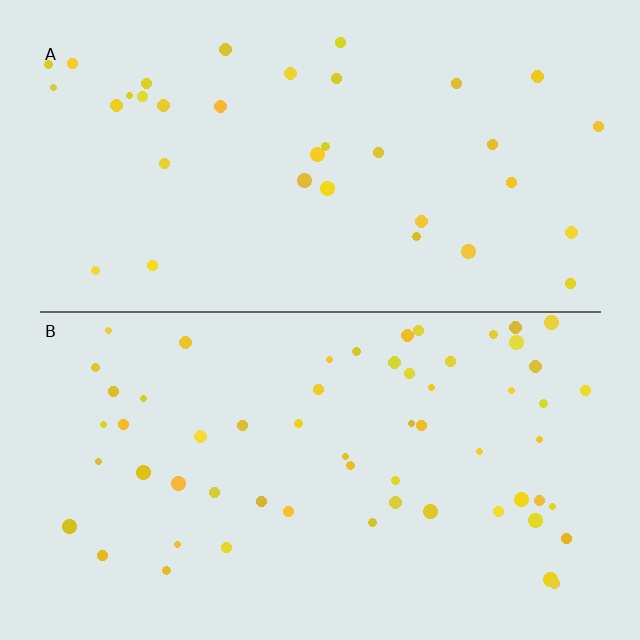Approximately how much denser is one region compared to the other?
Approximately 1.7× — region B over region A.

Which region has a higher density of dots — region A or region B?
B (the bottom).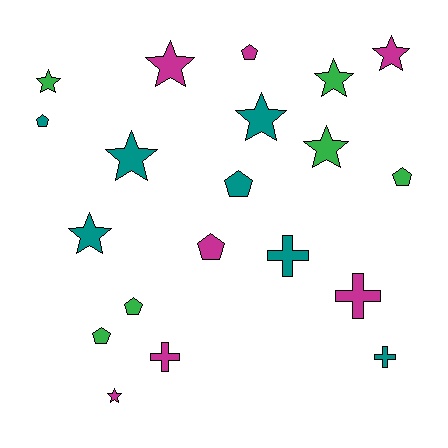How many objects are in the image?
There are 20 objects.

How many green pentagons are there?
There are 3 green pentagons.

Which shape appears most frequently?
Star, with 9 objects.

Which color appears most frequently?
Teal, with 7 objects.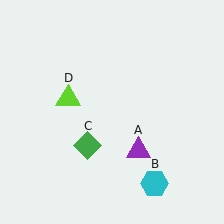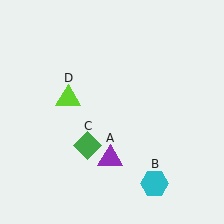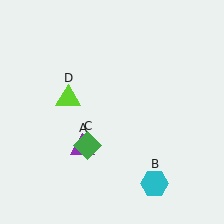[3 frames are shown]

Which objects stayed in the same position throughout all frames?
Cyan hexagon (object B) and green diamond (object C) and lime triangle (object D) remained stationary.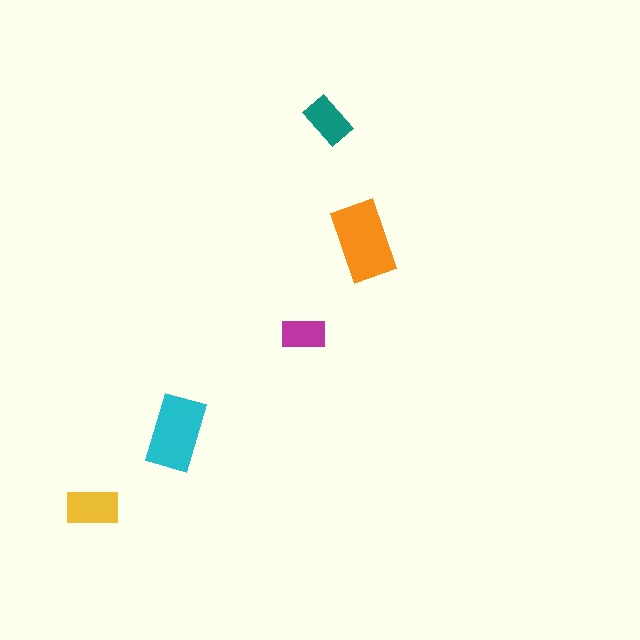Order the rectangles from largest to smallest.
the orange one, the cyan one, the yellow one, the teal one, the magenta one.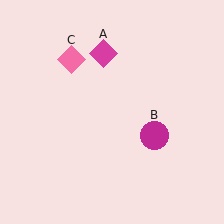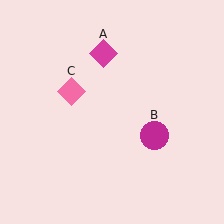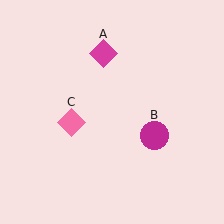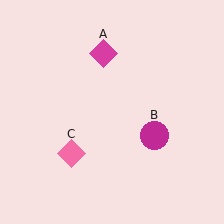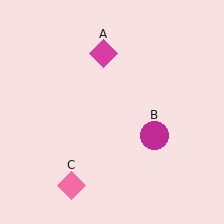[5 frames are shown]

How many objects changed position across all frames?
1 object changed position: pink diamond (object C).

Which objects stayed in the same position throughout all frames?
Magenta diamond (object A) and magenta circle (object B) remained stationary.